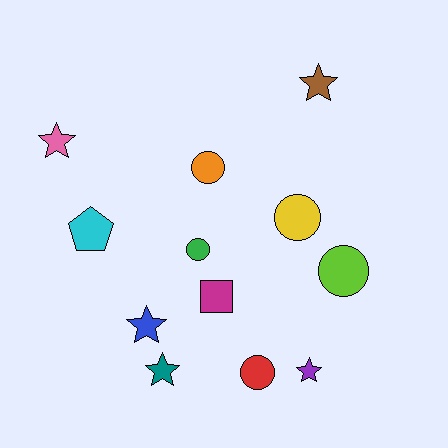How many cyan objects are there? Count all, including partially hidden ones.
There is 1 cyan object.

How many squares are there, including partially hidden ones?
There is 1 square.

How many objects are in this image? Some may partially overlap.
There are 12 objects.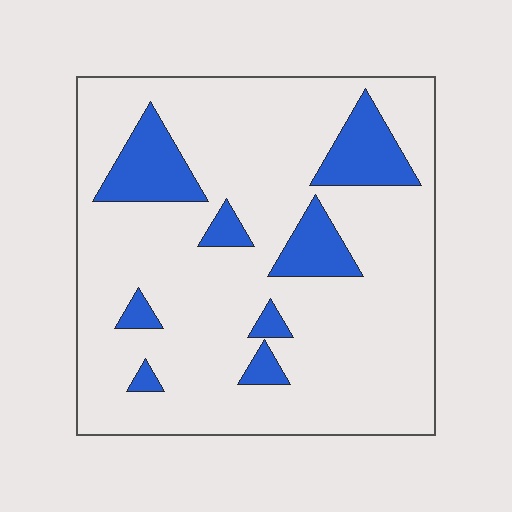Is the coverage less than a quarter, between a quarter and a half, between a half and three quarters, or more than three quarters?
Less than a quarter.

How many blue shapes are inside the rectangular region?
8.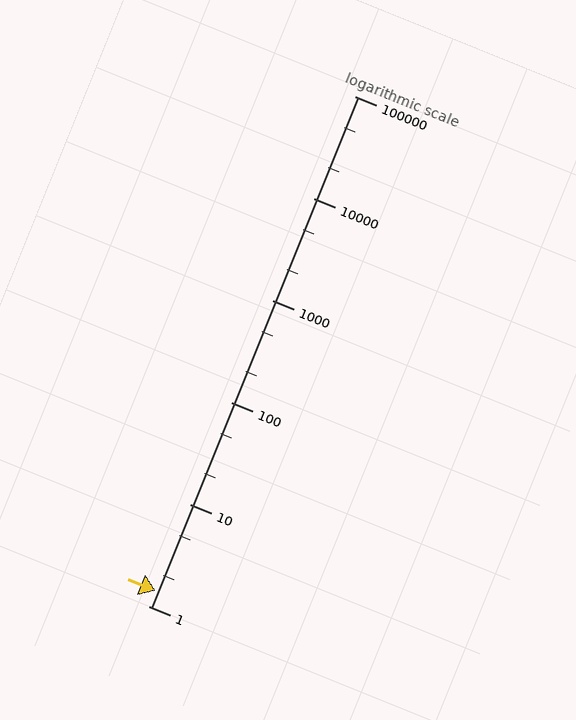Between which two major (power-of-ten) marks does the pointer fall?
The pointer is between 1 and 10.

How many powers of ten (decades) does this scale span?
The scale spans 5 decades, from 1 to 100000.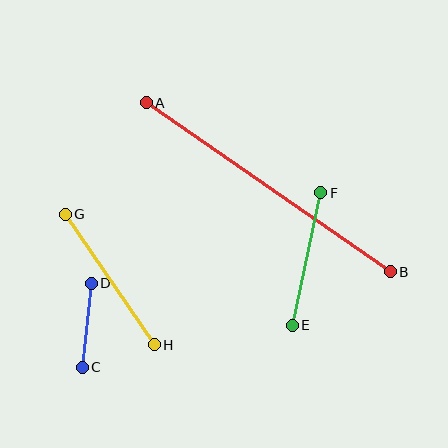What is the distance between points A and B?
The distance is approximately 297 pixels.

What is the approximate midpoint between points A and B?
The midpoint is at approximately (268, 187) pixels.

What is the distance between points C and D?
The distance is approximately 84 pixels.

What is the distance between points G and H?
The distance is approximately 158 pixels.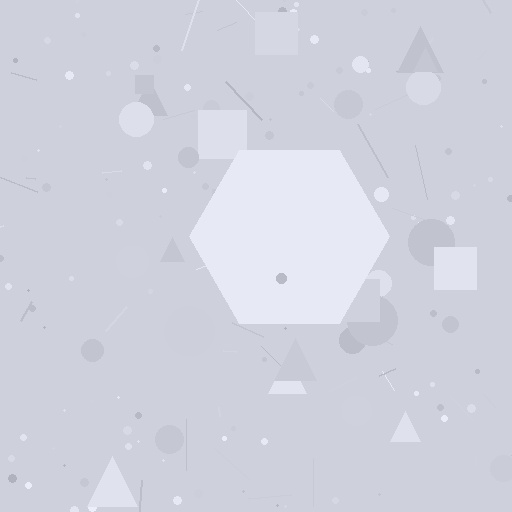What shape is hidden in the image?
A hexagon is hidden in the image.